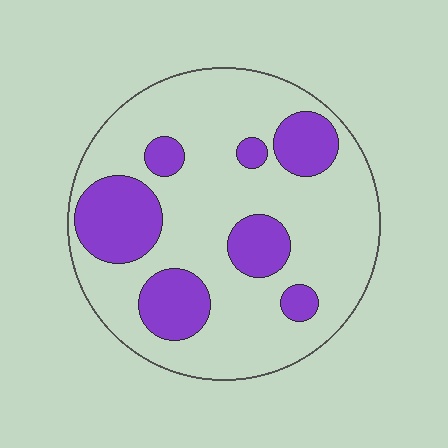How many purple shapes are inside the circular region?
7.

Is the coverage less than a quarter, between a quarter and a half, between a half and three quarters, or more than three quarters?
Between a quarter and a half.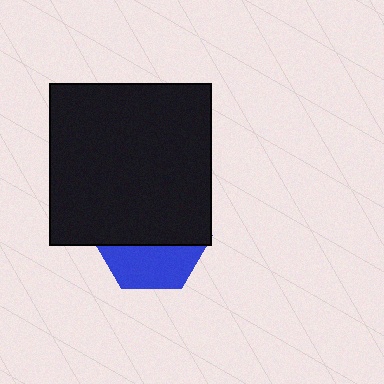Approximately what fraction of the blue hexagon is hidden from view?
Roughly 61% of the blue hexagon is hidden behind the black square.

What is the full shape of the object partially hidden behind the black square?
The partially hidden object is a blue hexagon.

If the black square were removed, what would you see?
You would see the complete blue hexagon.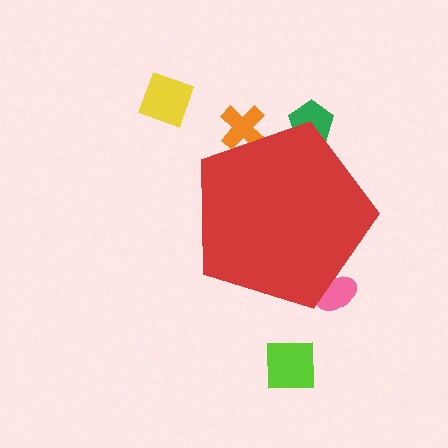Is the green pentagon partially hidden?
Yes, the green pentagon is partially hidden behind the red pentagon.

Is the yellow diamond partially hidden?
No, the yellow diamond is fully visible.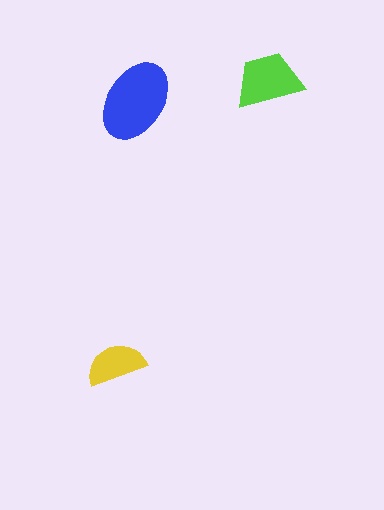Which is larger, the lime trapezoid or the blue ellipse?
The blue ellipse.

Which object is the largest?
The blue ellipse.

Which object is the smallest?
The yellow semicircle.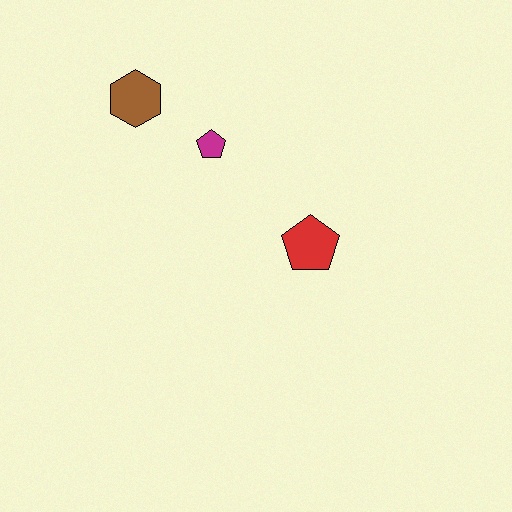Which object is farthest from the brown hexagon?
The red pentagon is farthest from the brown hexagon.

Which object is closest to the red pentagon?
The magenta pentagon is closest to the red pentagon.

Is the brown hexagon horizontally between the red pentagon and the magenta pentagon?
No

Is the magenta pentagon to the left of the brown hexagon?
No